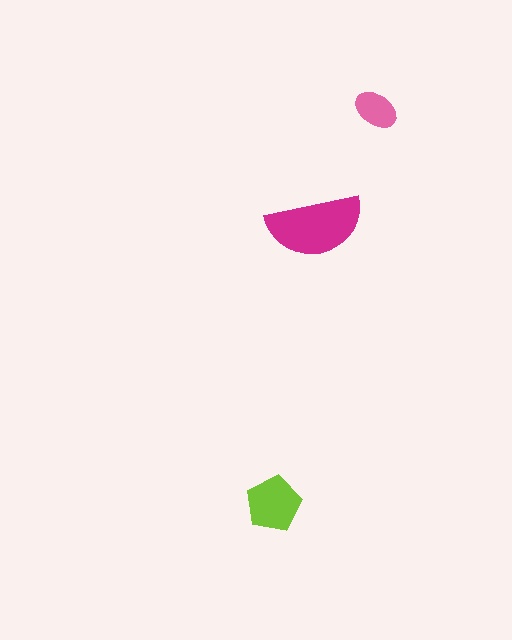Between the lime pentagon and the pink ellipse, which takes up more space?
The lime pentagon.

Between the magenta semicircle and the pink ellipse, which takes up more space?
The magenta semicircle.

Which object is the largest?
The magenta semicircle.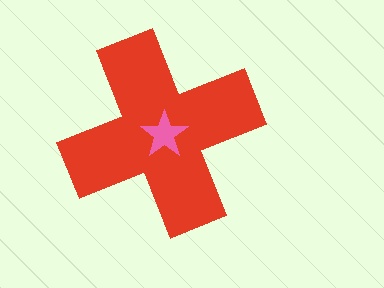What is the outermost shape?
The red cross.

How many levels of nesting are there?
2.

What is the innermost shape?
The pink star.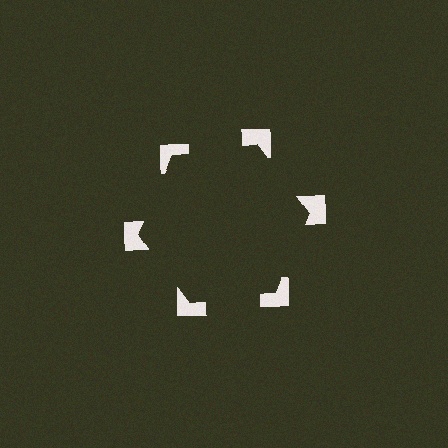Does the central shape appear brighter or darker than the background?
It typically appears slightly darker than the background, even though no actual brightness change is drawn.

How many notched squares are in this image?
There are 6 — one at each vertex of the illusory hexagon.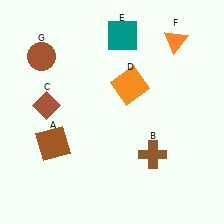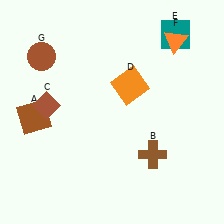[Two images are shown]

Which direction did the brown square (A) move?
The brown square (A) moved up.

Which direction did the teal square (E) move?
The teal square (E) moved right.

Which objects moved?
The objects that moved are: the brown square (A), the teal square (E).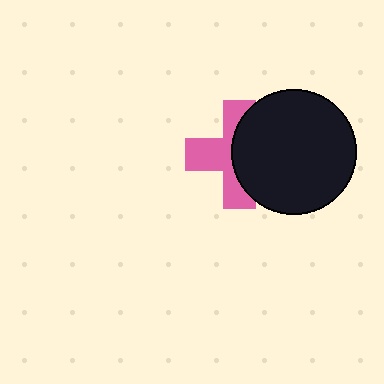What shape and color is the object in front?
The object in front is a black circle.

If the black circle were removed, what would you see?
You would see the complete pink cross.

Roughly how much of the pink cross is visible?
About half of it is visible (roughly 51%).